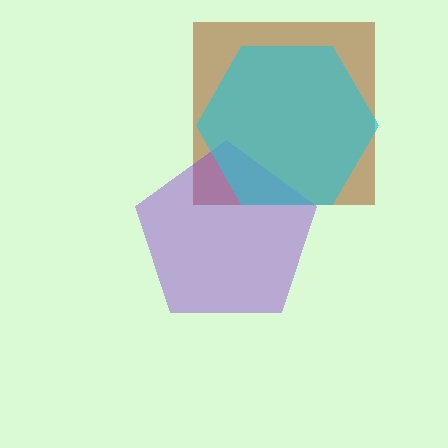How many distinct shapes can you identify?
There are 3 distinct shapes: a brown square, a purple pentagon, a cyan hexagon.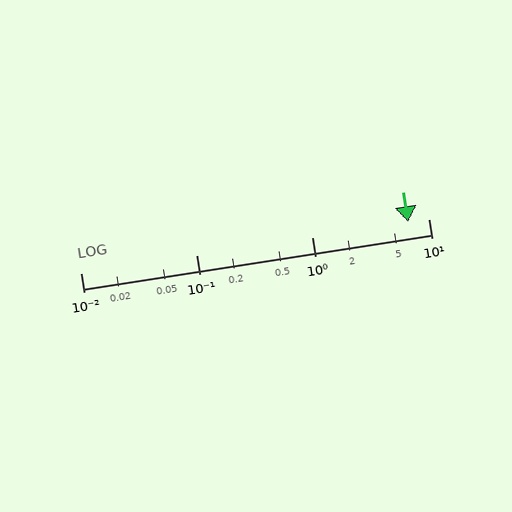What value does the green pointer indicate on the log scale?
The pointer indicates approximately 6.7.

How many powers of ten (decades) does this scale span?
The scale spans 3 decades, from 0.01 to 10.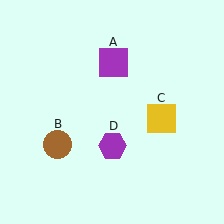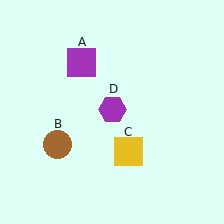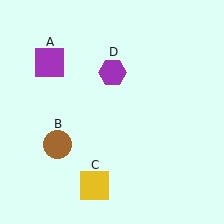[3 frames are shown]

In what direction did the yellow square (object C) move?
The yellow square (object C) moved down and to the left.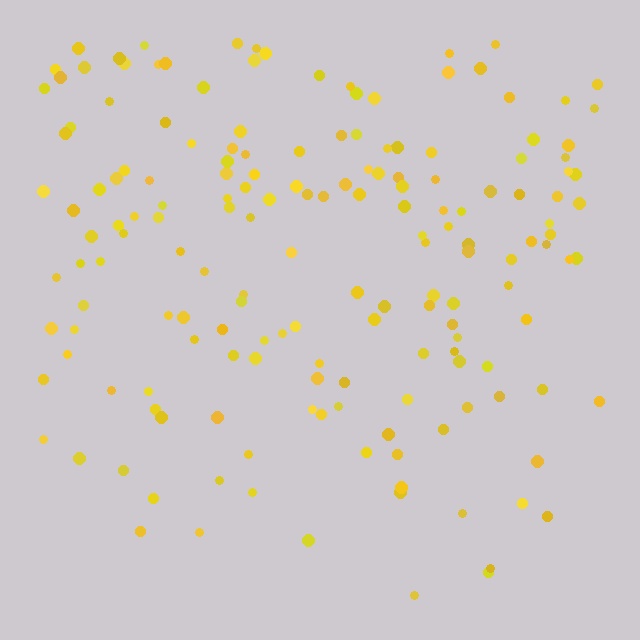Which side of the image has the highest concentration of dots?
The top.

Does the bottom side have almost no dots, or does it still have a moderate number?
Still a moderate number, just noticeably fewer than the top.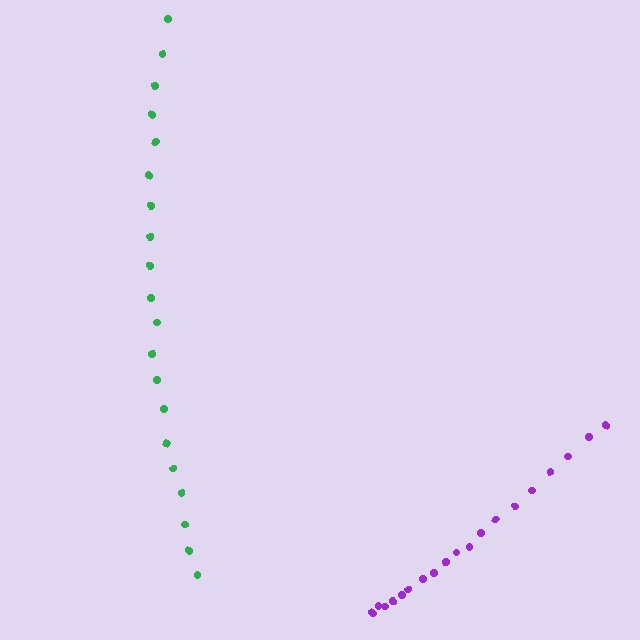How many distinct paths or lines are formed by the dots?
There are 2 distinct paths.